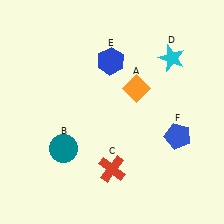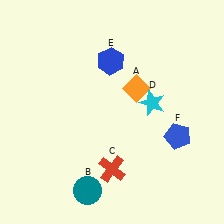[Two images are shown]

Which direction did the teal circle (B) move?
The teal circle (B) moved down.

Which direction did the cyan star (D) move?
The cyan star (D) moved down.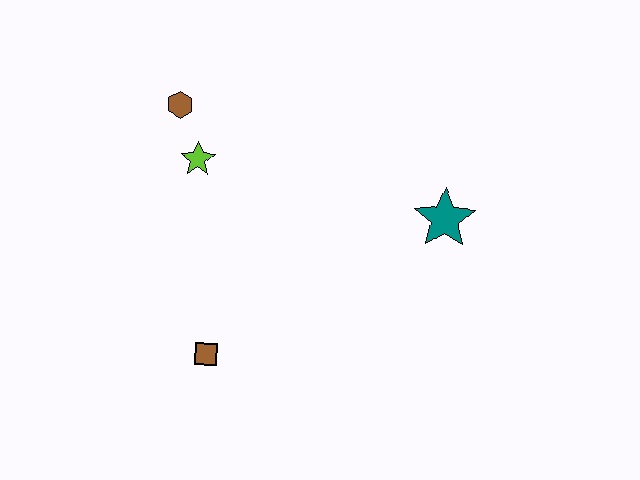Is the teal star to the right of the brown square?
Yes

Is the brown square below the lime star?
Yes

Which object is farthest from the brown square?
The teal star is farthest from the brown square.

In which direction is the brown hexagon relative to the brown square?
The brown hexagon is above the brown square.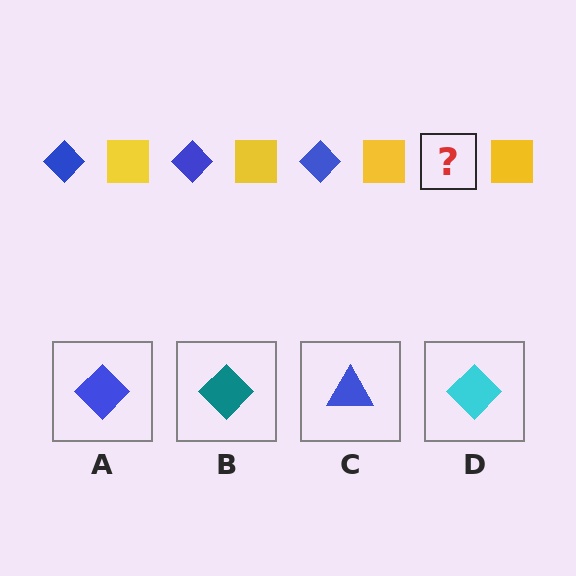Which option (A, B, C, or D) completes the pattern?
A.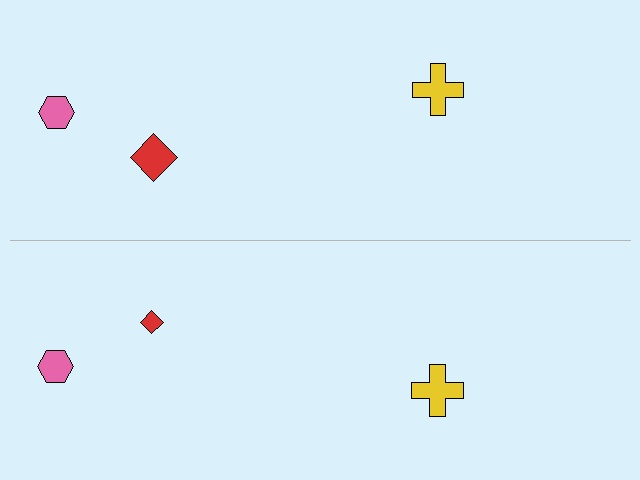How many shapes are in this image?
There are 6 shapes in this image.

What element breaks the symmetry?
The red diamond on the bottom side has a different size than its mirror counterpart.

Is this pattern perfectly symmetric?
No, the pattern is not perfectly symmetric. The red diamond on the bottom side has a different size than its mirror counterpart.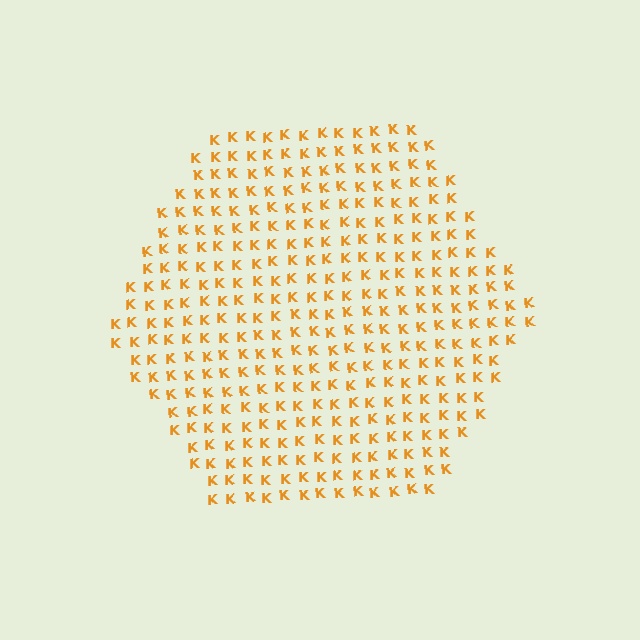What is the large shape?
The large shape is a hexagon.